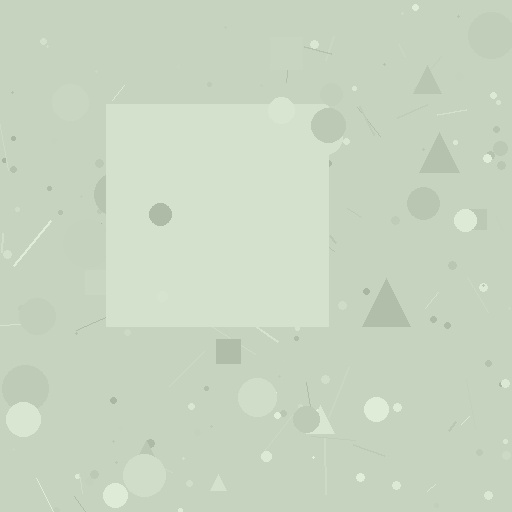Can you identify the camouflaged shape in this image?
The camouflaged shape is a square.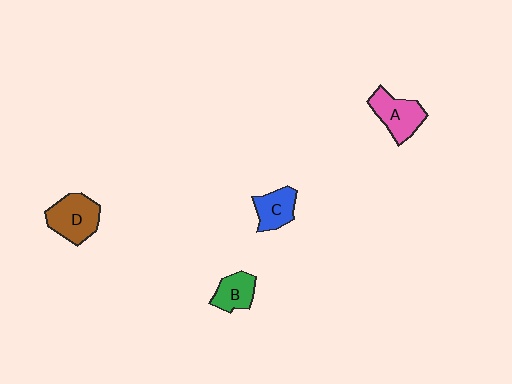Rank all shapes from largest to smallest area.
From largest to smallest: D (brown), A (pink), C (blue), B (green).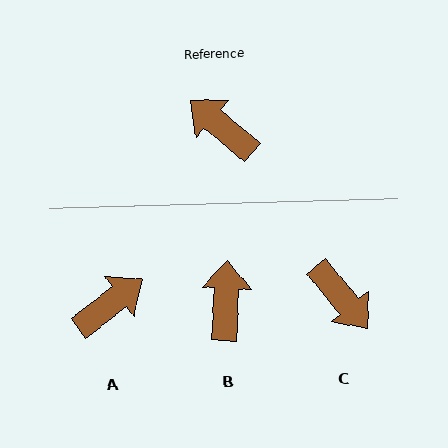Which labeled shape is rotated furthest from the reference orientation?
C, about 169 degrees away.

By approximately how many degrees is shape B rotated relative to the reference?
Approximately 53 degrees clockwise.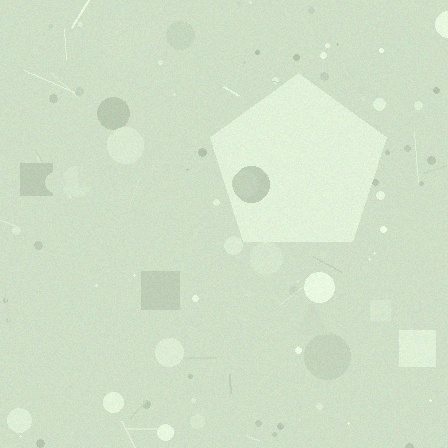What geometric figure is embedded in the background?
A pentagon is embedded in the background.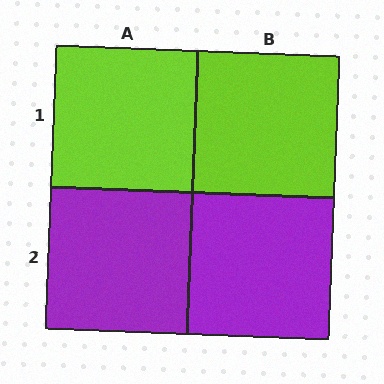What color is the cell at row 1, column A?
Lime.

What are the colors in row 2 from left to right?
Purple, purple.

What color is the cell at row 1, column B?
Lime.